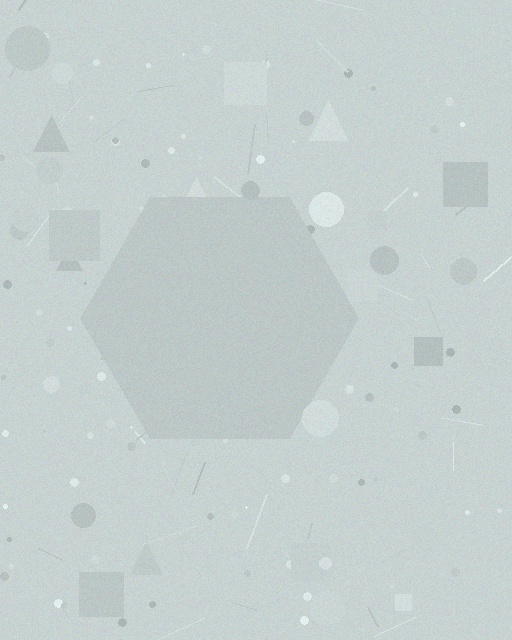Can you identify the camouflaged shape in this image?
The camouflaged shape is a hexagon.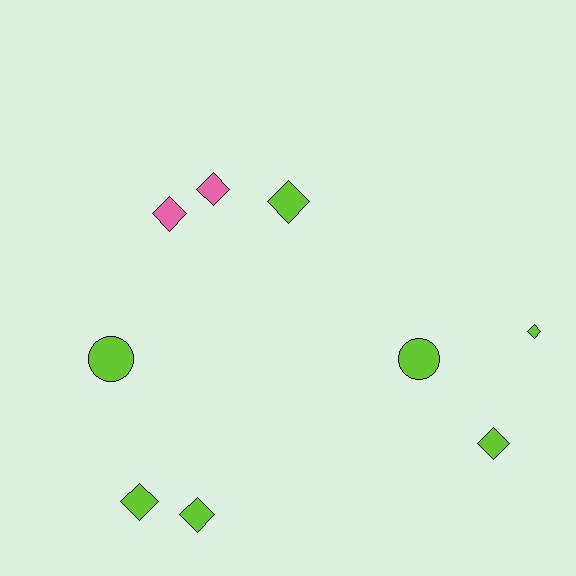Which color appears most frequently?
Lime, with 7 objects.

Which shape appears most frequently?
Diamond, with 7 objects.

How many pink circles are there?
There are no pink circles.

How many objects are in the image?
There are 9 objects.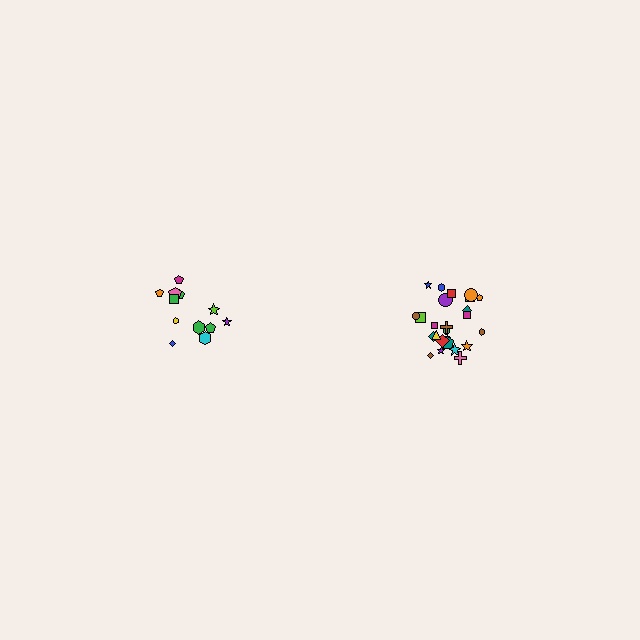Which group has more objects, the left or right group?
The right group.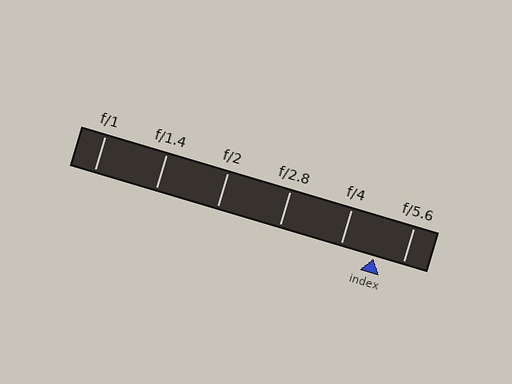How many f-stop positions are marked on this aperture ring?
There are 6 f-stop positions marked.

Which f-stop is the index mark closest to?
The index mark is closest to f/5.6.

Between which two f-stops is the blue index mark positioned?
The index mark is between f/4 and f/5.6.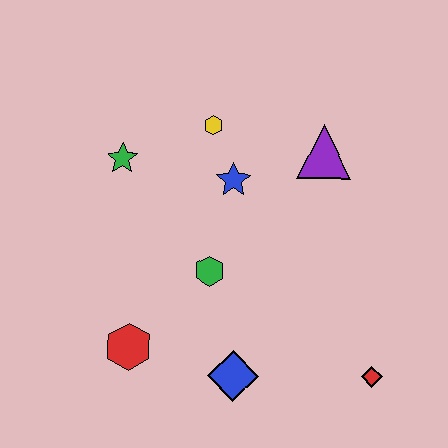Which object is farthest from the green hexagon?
The red diamond is farthest from the green hexagon.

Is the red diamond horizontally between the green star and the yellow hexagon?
No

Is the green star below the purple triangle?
Yes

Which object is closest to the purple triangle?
The blue star is closest to the purple triangle.